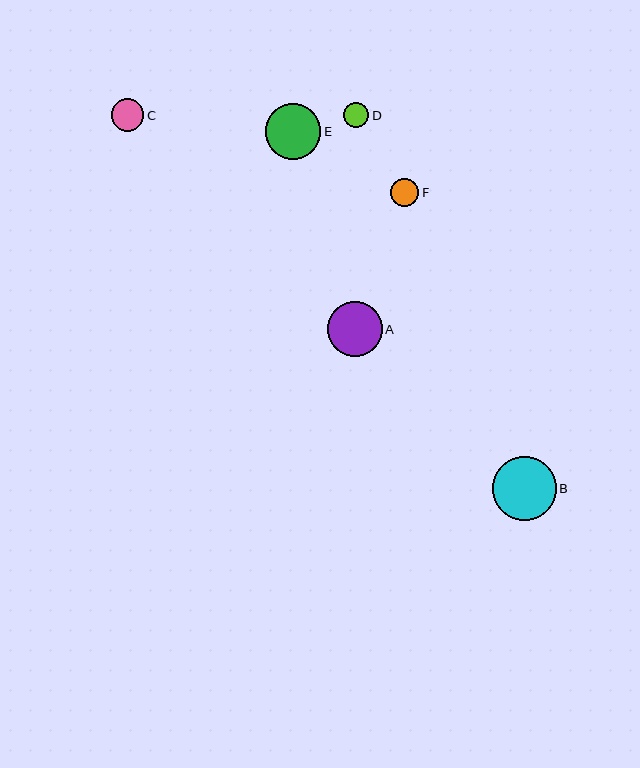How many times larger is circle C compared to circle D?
Circle C is approximately 1.3 times the size of circle D.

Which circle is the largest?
Circle B is the largest with a size of approximately 64 pixels.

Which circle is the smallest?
Circle D is the smallest with a size of approximately 25 pixels.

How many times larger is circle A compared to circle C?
Circle A is approximately 1.7 times the size of circle C.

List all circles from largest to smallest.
From largest to smallest: B, E, A, C, F, D.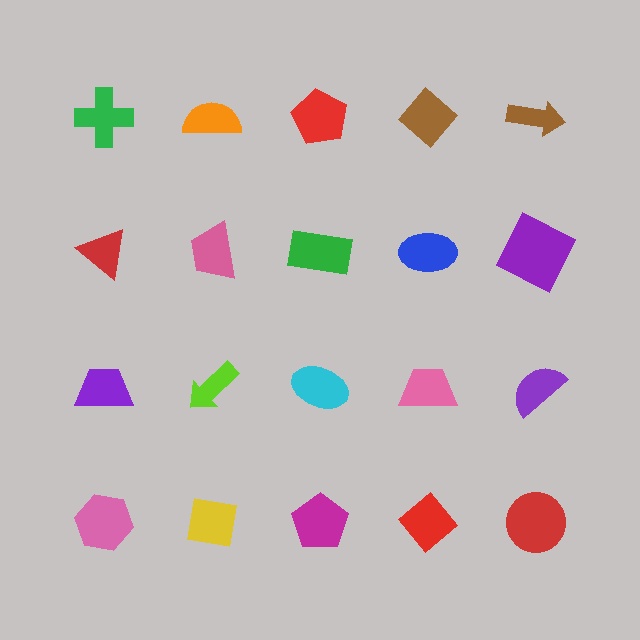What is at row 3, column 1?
A purple trapezoid.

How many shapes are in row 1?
5 shapes.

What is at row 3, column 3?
A cyan ellipse.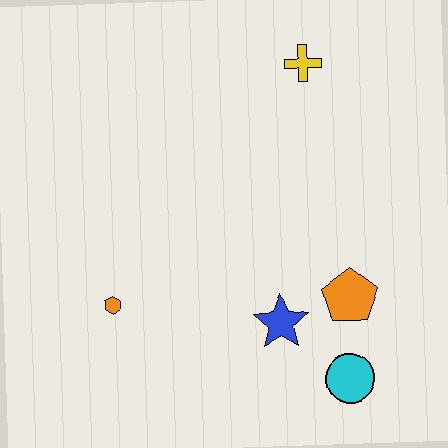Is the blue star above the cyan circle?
Yes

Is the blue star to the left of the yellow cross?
Yes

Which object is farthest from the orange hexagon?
The yellow cross is farthest from the orange hexagon.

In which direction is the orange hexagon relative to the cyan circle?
The orange hexagon is to the left of the cyan circle.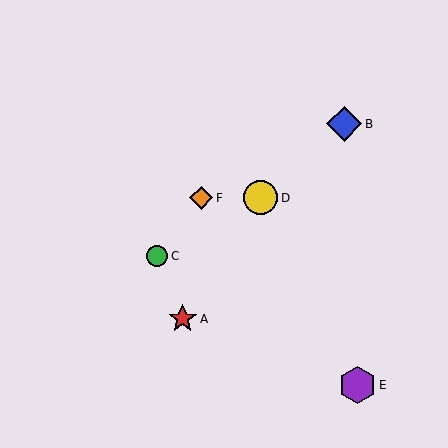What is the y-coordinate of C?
Object C is at y≈256.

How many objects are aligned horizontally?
2 objects (D, F) are aligned horizontally.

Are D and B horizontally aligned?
No, D is at y≈198 and B is at y≈124.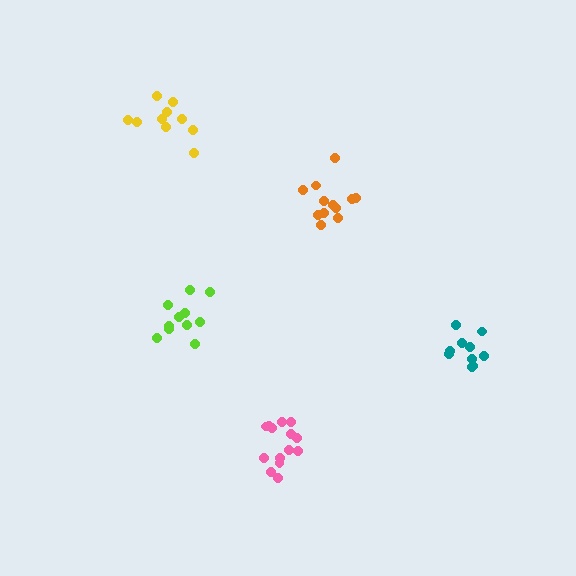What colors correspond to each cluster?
The clusters are colored: orange, yellow, teal, pink, lime.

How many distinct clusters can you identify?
There are 5 distinct clusters.